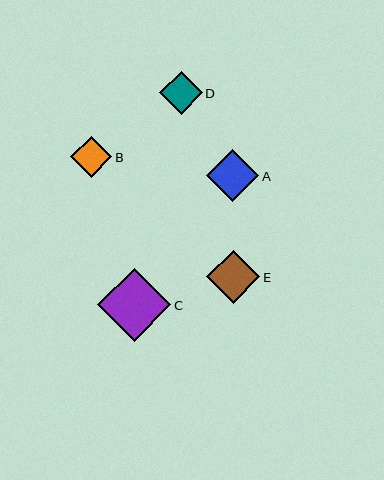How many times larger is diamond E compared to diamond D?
Diamond E is approximately 1.2 times the size of diamond D.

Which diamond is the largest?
Diamond C is the largest with a size of approximately 73 pixels.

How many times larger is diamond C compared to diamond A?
Diamond C is approximately 1.4 times the size of diamond A.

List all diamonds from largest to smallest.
From largest to smallest: C, E, A, D, B.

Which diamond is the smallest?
Diamond B is the smallest with a size of approximately 41 pixels.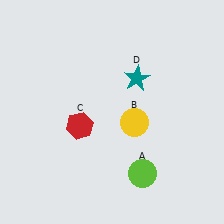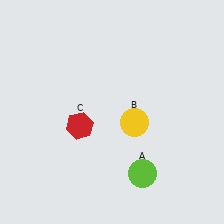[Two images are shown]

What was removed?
The teal star (D) was removed in Image 2.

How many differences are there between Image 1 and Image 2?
There is 1 difference between the two images.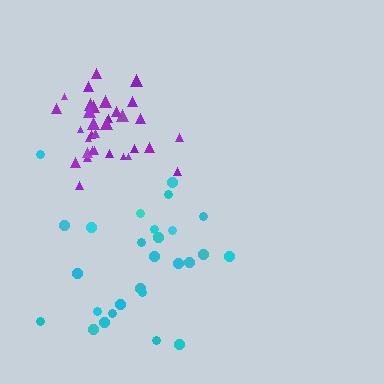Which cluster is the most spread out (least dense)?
Cyan.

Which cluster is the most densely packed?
Purple.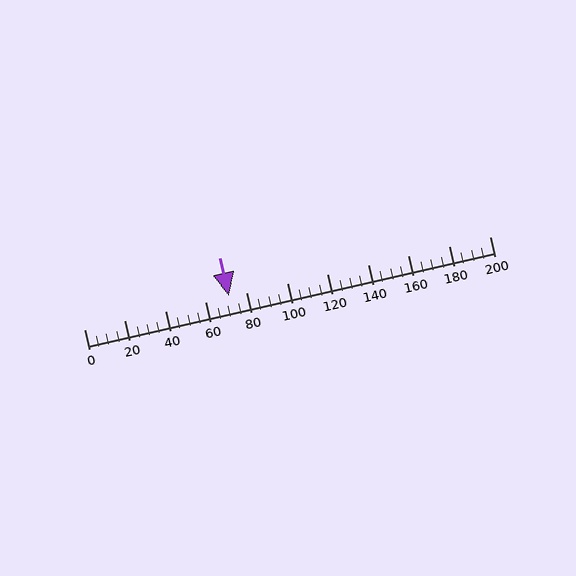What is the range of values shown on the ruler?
The ruler shows values from 0 to 200.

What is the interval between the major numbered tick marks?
The major tick marks are spaced 20 units apart.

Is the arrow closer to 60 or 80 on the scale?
The arrow is closer to 80.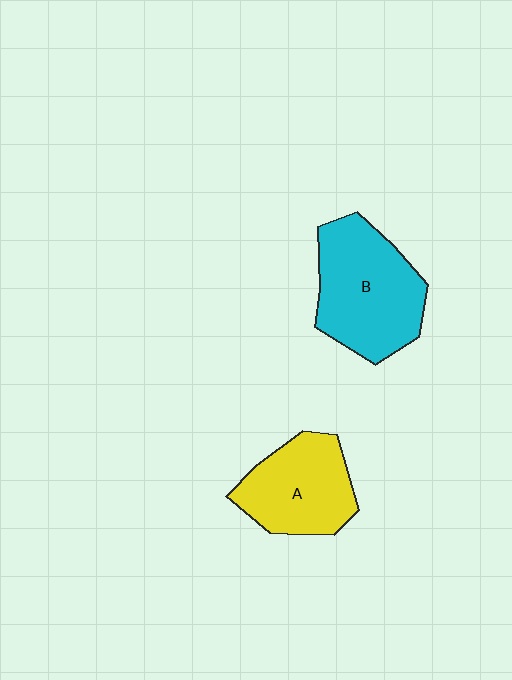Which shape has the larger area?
Shape B (cyan).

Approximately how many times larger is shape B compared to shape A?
Approximately 1.3 times.